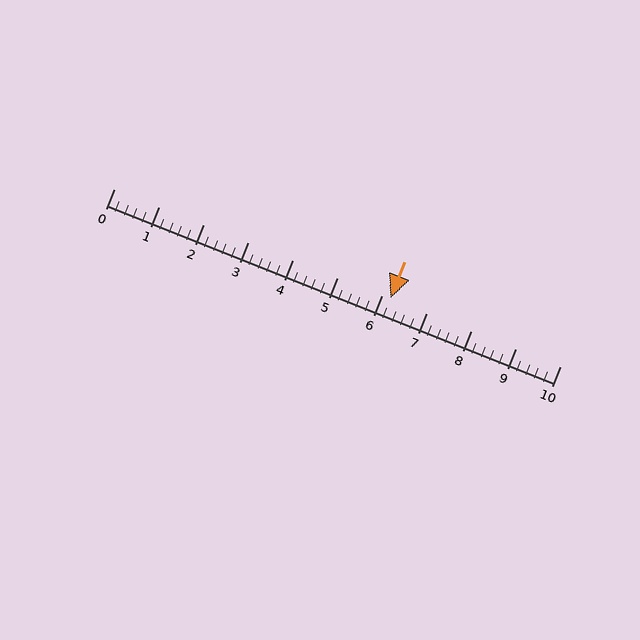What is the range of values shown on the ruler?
The ruler shows values from 0 to 10.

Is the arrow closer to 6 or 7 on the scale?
The arrow is closer to 6.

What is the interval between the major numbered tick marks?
The major tick marks are spaced 1 units apart.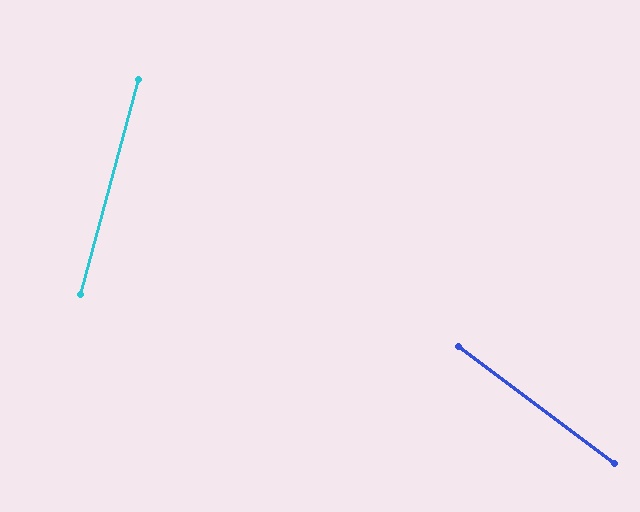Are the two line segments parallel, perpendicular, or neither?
Neither parallel nor perpendicular — they differ by about 68°.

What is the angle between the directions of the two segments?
Approximately 68 degrees.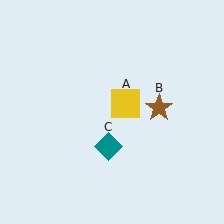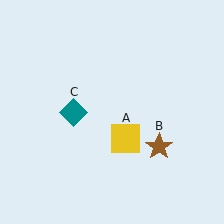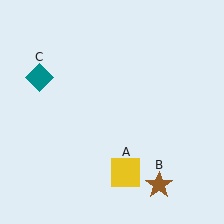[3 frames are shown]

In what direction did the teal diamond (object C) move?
The teal diamond (object C) moved up and to the left.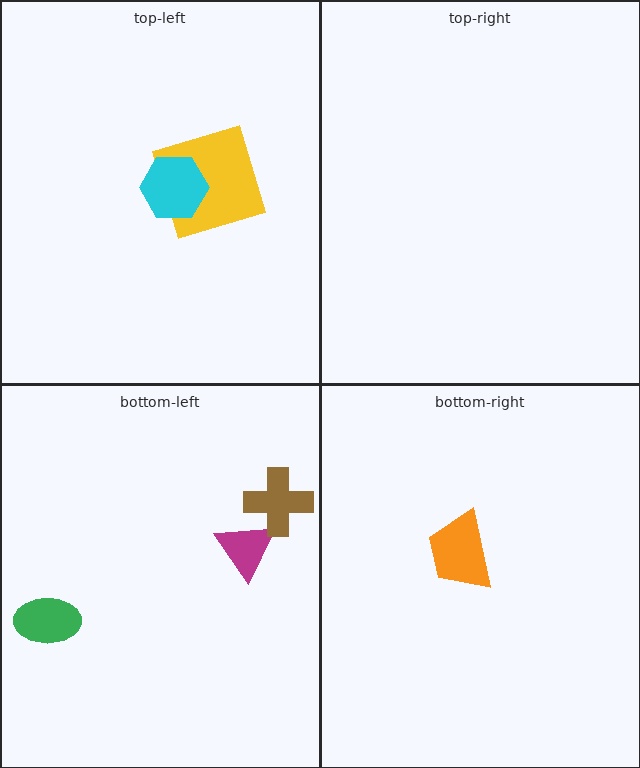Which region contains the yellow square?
The top-left region.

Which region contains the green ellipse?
The bottom-left region.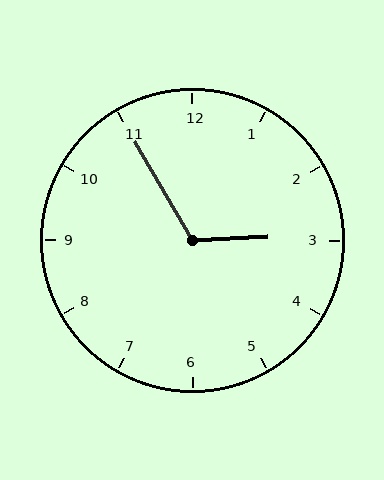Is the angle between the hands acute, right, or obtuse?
It is obtuse.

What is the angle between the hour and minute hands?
Approximately 118 degrees.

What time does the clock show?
2:55.